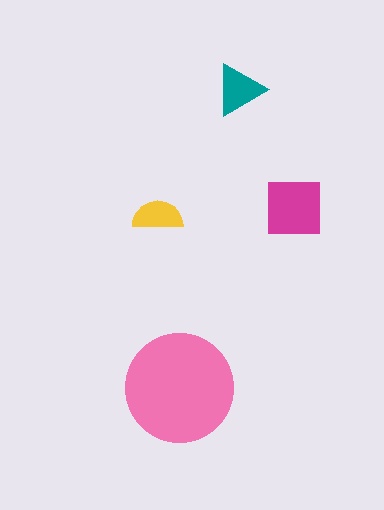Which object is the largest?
The pink circle.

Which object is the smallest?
The yellow semicircle.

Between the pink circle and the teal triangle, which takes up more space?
The pink circle.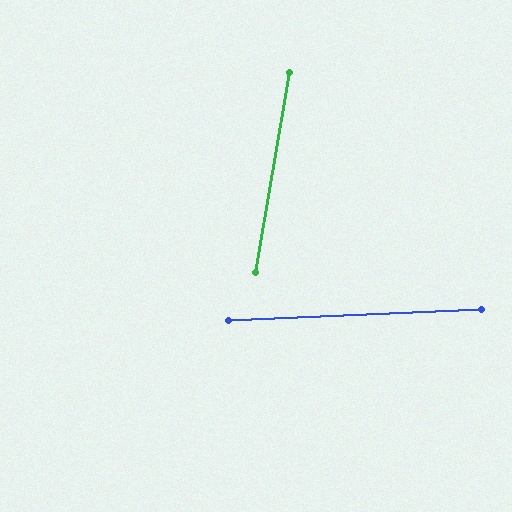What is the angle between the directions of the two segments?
Approximately 78 degrees.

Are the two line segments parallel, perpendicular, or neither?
Neither parallel nor perpendicular — they differ by about 78°.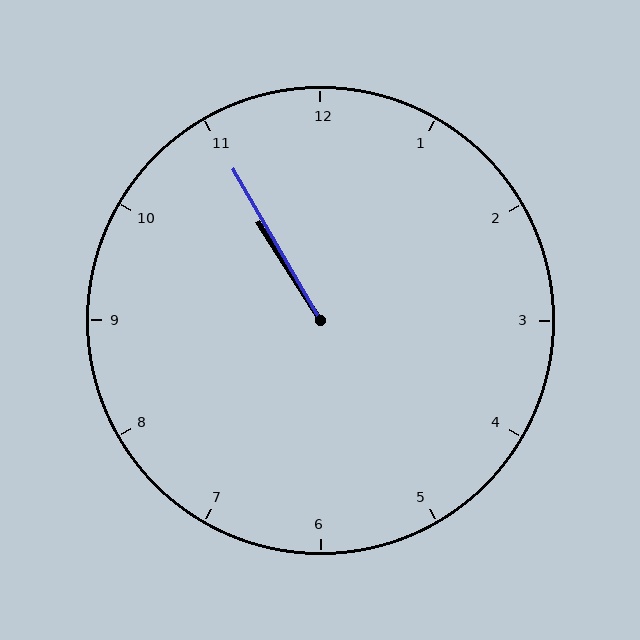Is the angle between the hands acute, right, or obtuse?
It is acute.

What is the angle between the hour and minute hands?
Approximately 2 degrees.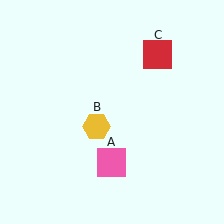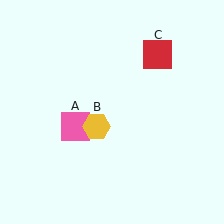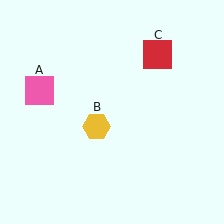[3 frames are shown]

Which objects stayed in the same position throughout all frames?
Yellow hexagon (object B) and red square (object C) remained stationary.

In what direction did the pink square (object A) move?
The pink square (object A) moved up and to the left.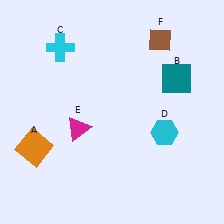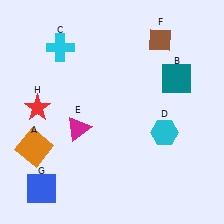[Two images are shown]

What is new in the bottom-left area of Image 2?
A blue square (G) was added in the bottom-left area of Image 2.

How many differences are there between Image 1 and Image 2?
There are 2 differences between the two images.